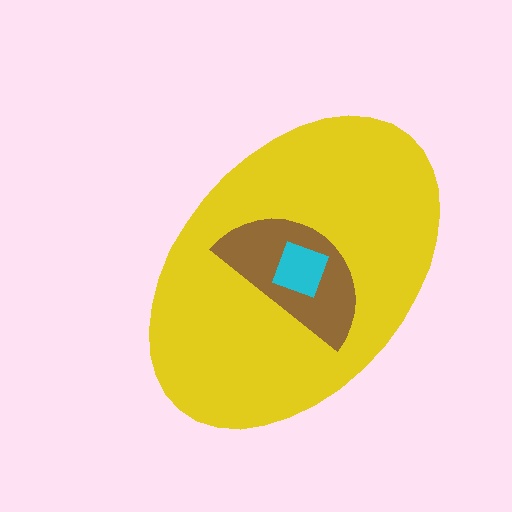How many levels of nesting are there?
3.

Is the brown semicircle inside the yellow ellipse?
Yes.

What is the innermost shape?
The cyan square.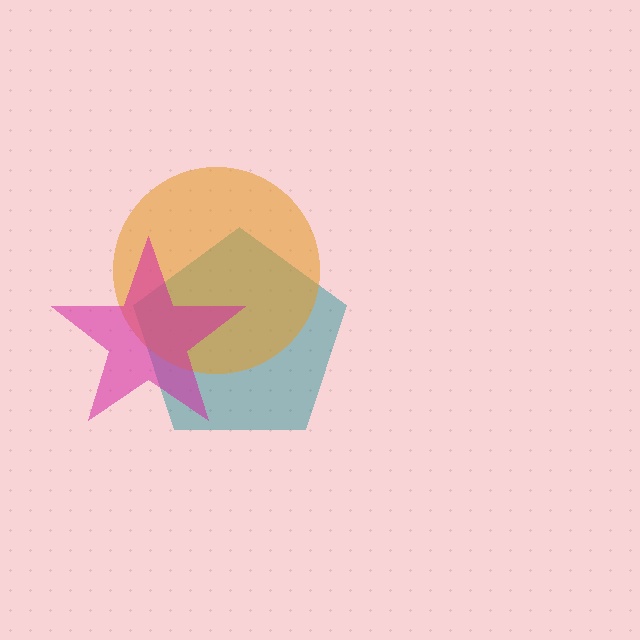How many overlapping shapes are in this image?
There are 3 overlapping shapes in the image.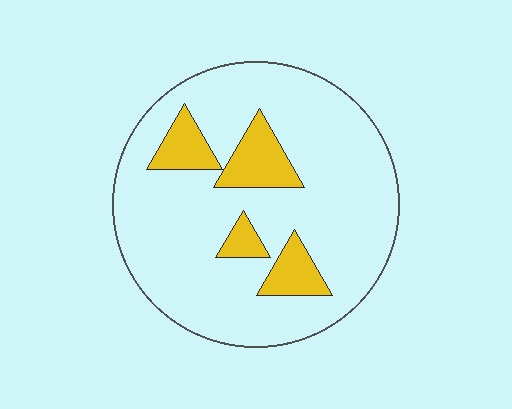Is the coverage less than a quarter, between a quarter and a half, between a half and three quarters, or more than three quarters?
Less than a quarter.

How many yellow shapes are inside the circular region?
4.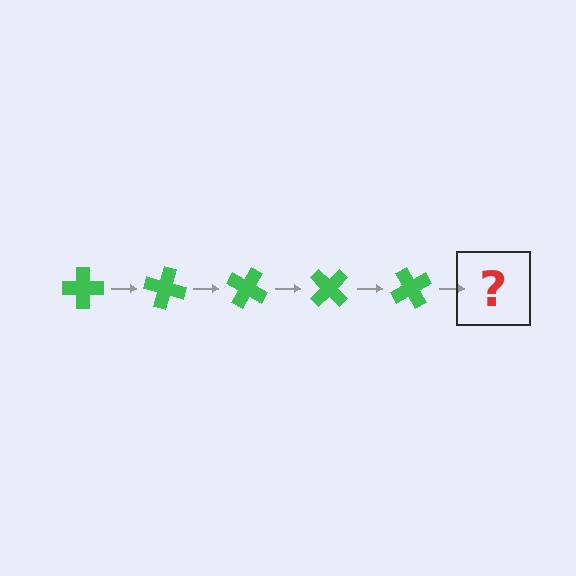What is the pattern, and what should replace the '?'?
The pattern is that the cross rotates 15 degrees each step. The '?' should be a green cross rotated 75 degrees.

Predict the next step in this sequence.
The next step is a green cross rotated 75 degrees.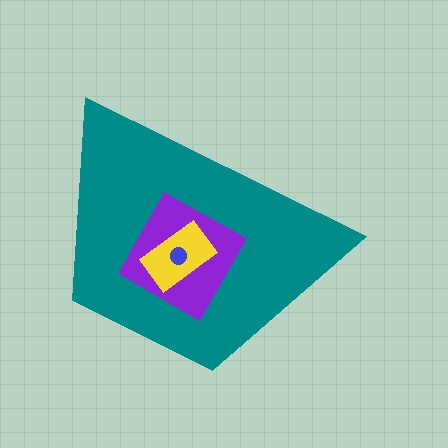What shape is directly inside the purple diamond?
The yellow rectangle.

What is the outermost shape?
The teal trapezoid.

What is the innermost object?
The blue circle.